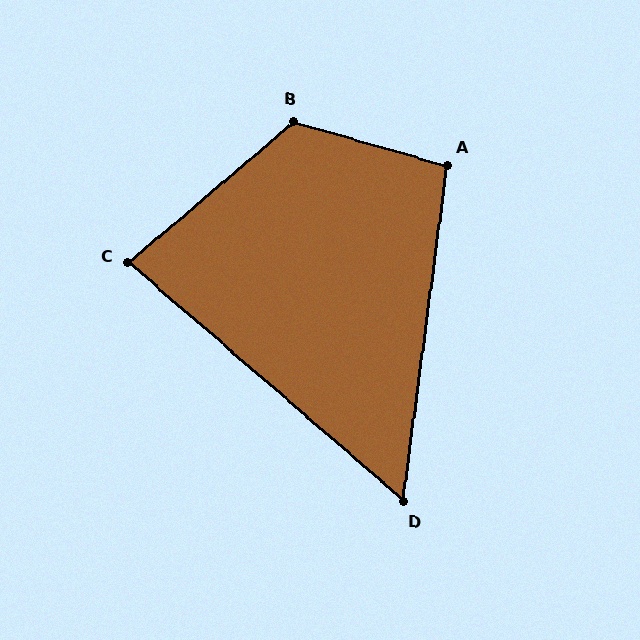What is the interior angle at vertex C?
Approximately 81 degrees (acute).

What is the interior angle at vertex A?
Approximately 99 degrees (obtuse).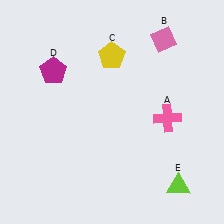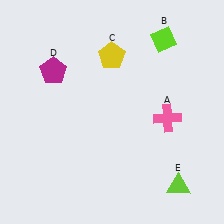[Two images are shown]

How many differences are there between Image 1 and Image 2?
There is 1 difference between the two images.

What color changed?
The diamond (B) changed from pink in Image 1 to lime in Image 2.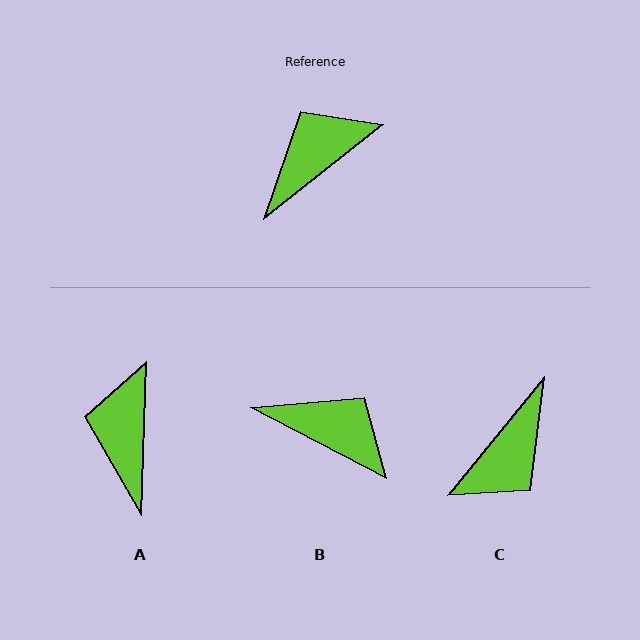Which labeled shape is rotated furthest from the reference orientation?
C, about 168 degrees away.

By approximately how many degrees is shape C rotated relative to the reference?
Approximately 168 degrees clockwise.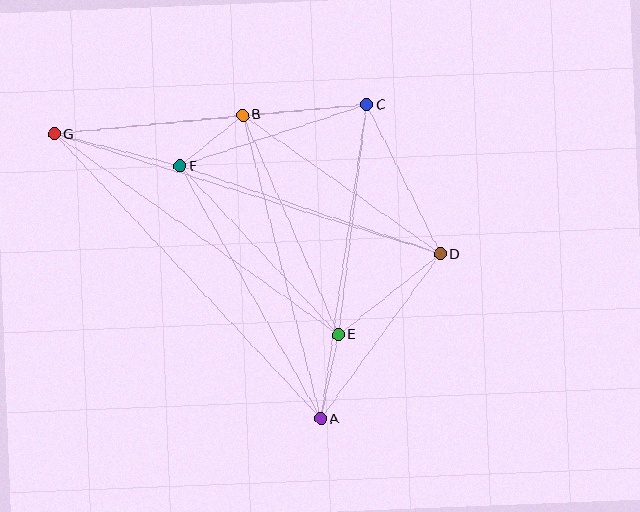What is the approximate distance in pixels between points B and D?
The distance between B and D is approximately 242 pixels.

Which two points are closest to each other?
Points B and F are closest to each other.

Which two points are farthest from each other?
Points D and G are farthest from each other.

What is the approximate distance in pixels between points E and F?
The distance between E and F is approximately 231 pixels.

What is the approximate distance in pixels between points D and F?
The distance between D and F is approximately 275 pixels.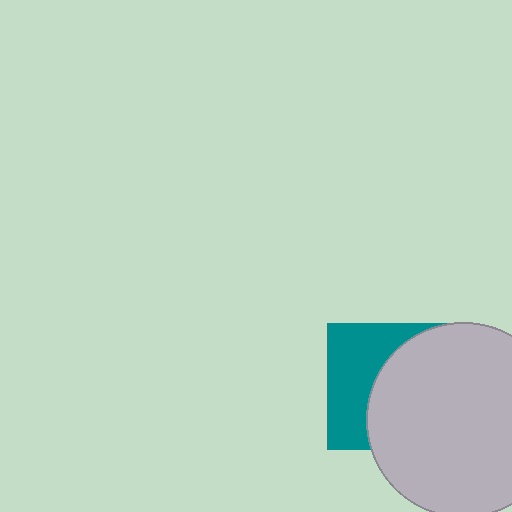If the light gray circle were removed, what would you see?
You would see the complete teal square.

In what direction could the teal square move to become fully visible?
The teal square could move left. That would shift it out from behind the light gray circle entirely.